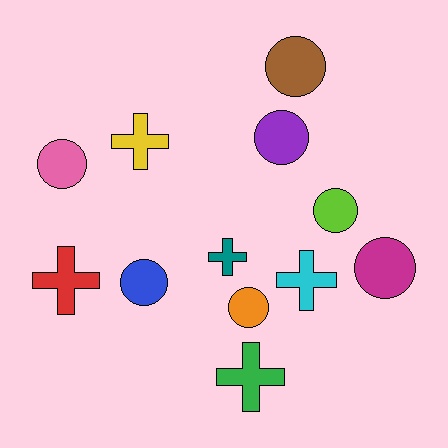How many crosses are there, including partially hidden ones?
There are 5 crosses.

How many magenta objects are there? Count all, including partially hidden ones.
There is 1 magenta object.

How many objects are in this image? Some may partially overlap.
There are 12 objects.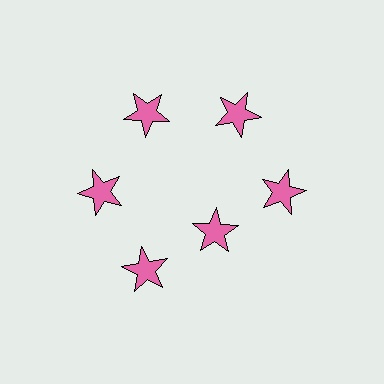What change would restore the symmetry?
The symmetry would be restored by moving it outward, back onto the ring so that all 6 stars sit at equal angles and equal distance from the center.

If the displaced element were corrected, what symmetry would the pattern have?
It would have 6-fold rotational symmetry — the pattern would map onto itself every 60 degrees.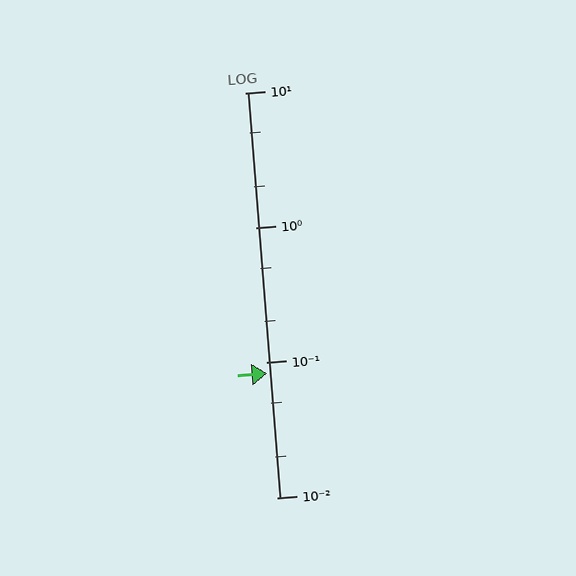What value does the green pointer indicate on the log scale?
The pointer indicates approximately 0.083.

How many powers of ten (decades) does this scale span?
The scale spans 3 decades, from 0.01 to 10.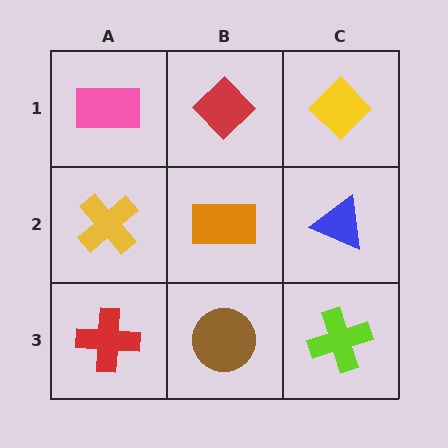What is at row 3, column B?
A brown circle.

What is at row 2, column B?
An orange rectangle.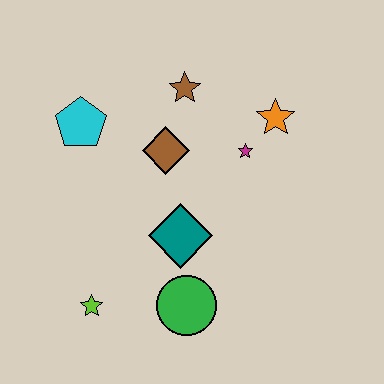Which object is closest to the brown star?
The brown diamond is closest to the brown star.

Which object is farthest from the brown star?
The lime star is farthest from the brown star.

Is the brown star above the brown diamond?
Yes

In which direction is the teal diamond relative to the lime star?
The teal diamond is to the right of the lime star.